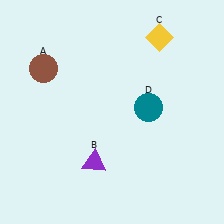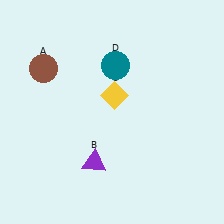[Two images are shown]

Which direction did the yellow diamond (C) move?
The yellow diamond (C) moved down.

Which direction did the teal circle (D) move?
The teal circle (D) moved up.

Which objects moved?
The objects that moved are: the yellow diamond (C), the teal circle (D).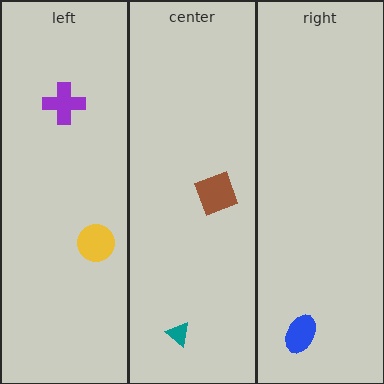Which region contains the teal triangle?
The center region.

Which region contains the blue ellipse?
The right region.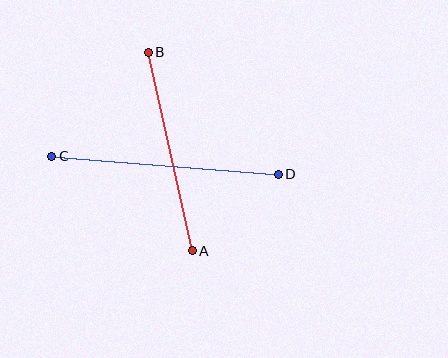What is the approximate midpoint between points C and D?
The midpoint is at approximately (165, 165) pixels.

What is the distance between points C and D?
The distance is approximately 227 pixels.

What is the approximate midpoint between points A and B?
The midpoint is at approximately (170, 152) pixels.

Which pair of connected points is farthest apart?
Points C and D are farthest apart.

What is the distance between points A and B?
The distance is approximately 203 pixels.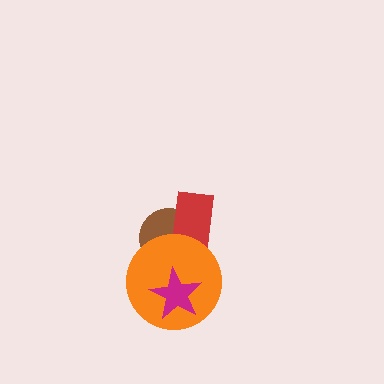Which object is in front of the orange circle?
The magenta star is in front of the orange circle.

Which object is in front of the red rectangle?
The orange circle is in front of the red rectangle.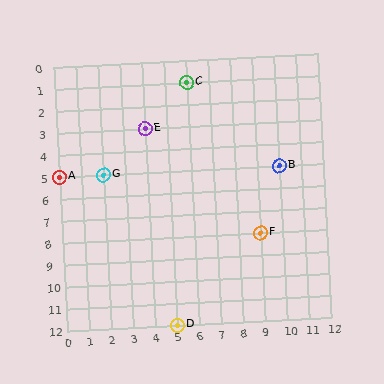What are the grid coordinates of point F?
Point F is at grid coordinates (9, 8).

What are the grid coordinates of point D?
Point D is at grid coordinates (5, 12).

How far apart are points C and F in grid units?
Points C and F are 3 columns and 7 rows apart (about 7.6 grid units diagonally).